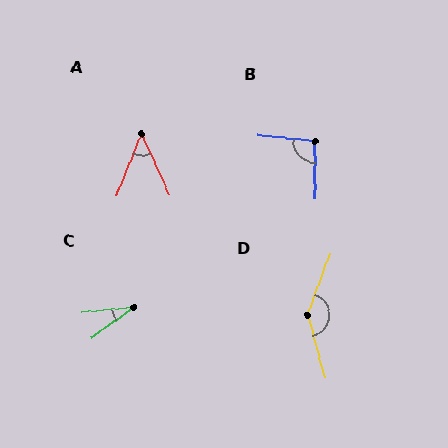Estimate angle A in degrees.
Approximately 47 degrees.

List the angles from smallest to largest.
C (29°), A (47°), B (96°), D (144°).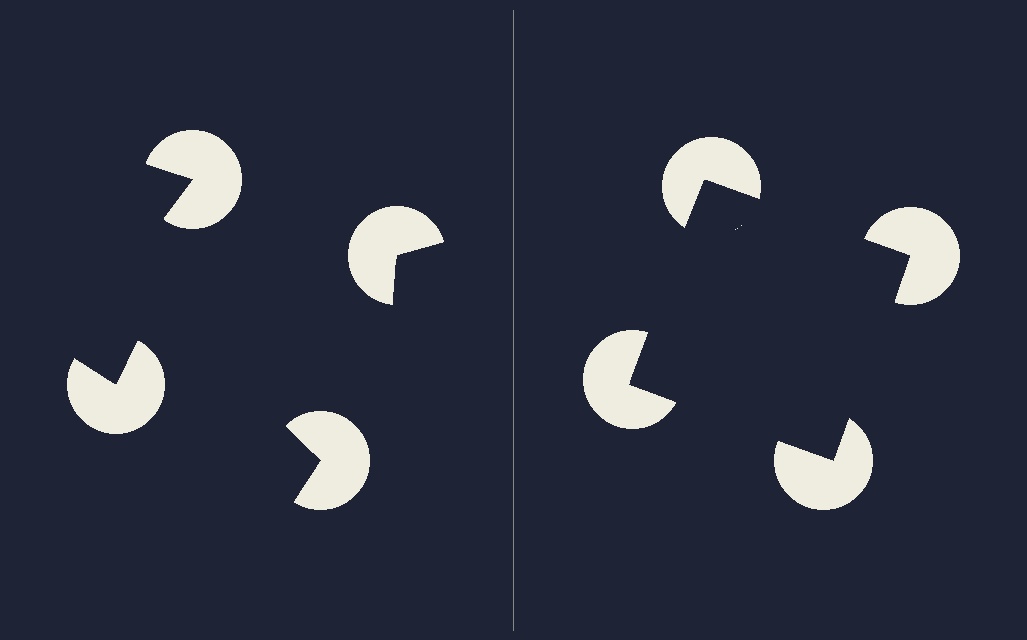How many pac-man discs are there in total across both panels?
8 — 4 on each side.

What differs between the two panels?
The pac-man discs are positioned identically on both sides; only the wedge orientations differ. On the right they align to a square; on the left they are misaligned.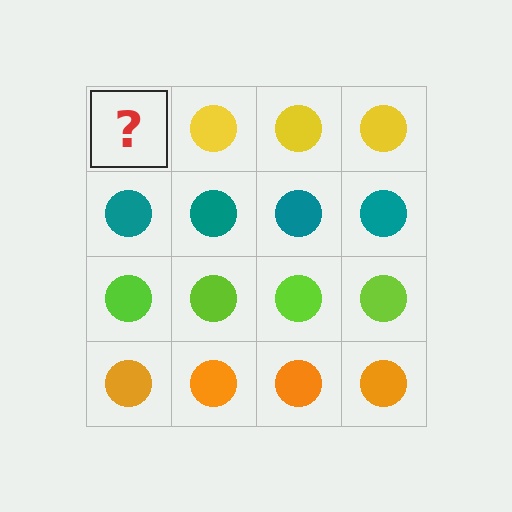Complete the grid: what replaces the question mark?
The question mark should be replaced with a yellow circle.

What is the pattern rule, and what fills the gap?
The rule is that each row has a consistent color. The gap should be filled with a yellow circle.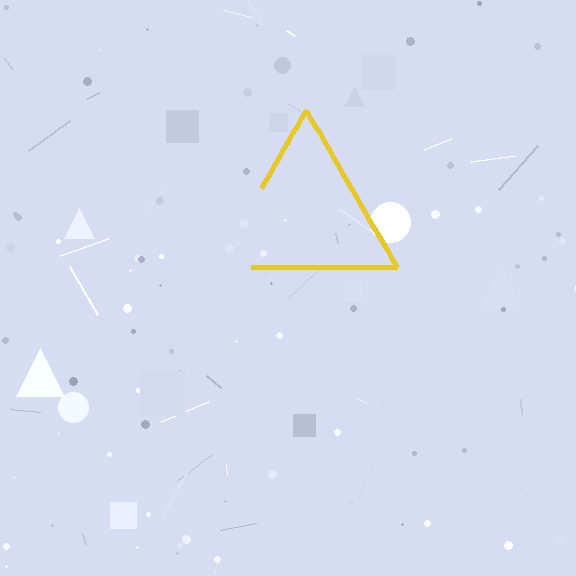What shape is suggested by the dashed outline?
The dashed outline suggests a triangle.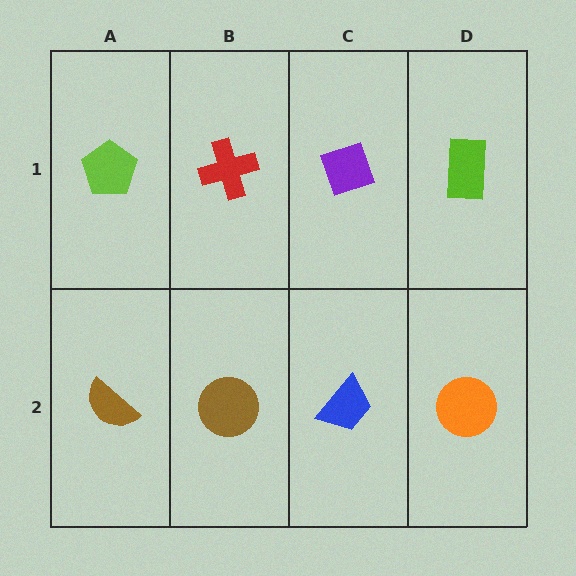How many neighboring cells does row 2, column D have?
2.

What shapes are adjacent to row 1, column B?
A brown circle (row 2, column B), a lime pentagon (row 1, column A), a purple diamond (row 1, column C).